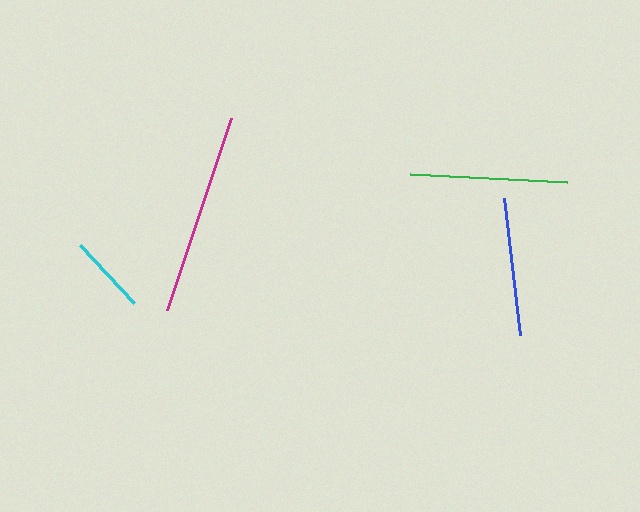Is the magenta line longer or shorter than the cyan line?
The magenta line is longer than the cyan line.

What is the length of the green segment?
The green segment is approximately 157 pixels long.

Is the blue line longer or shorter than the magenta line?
The magenta line is longer than the blue line.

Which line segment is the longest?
The magenta line is the longest at approximately 202 pixels.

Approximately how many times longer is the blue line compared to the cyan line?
The blue line is approximately 1.7 times the length of the cyan line.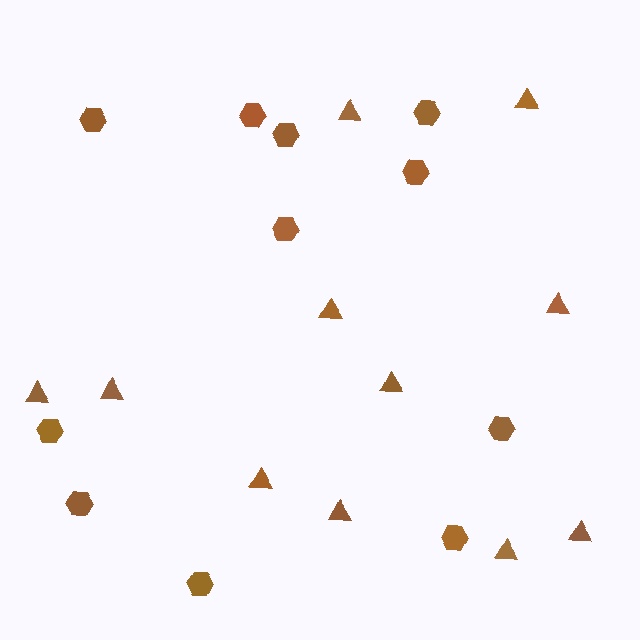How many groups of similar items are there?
There are 2 groups: one group of hexagons (11) and one group of triangles (11).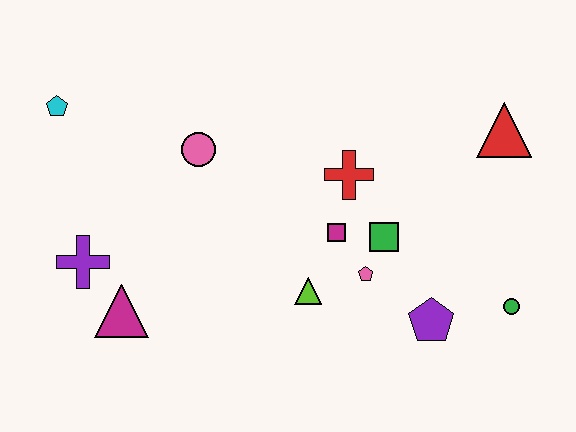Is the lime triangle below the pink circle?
Yes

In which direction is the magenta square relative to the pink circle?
The magenta square is to the right of the pink circle.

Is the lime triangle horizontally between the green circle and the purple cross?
Yes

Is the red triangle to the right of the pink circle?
Yes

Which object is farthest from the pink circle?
The green circle is farthest from the pink circle.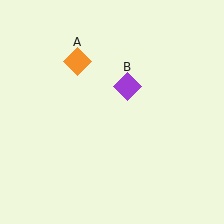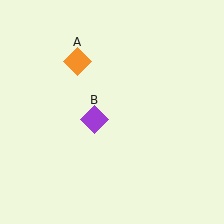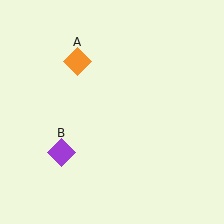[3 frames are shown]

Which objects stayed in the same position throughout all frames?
Orange diamond (object A) remained stationary.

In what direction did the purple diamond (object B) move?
The purple diamond (object B) moved down and to the left.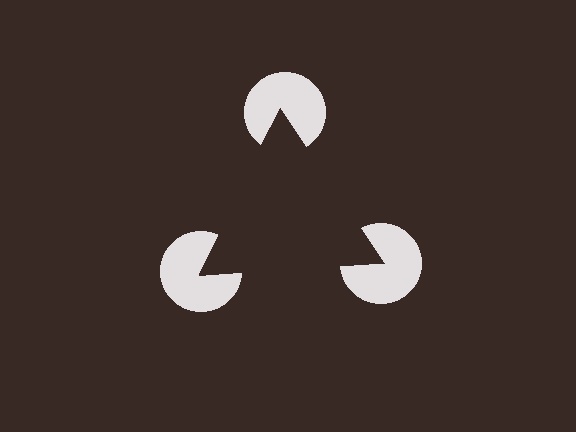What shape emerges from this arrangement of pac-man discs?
An illusory triangle — its edges are inferred from the aligned wedge cuts in the pac-man discs, not physically drawn.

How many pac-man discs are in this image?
There are 3 — one at each vertex of the illusory triangle.